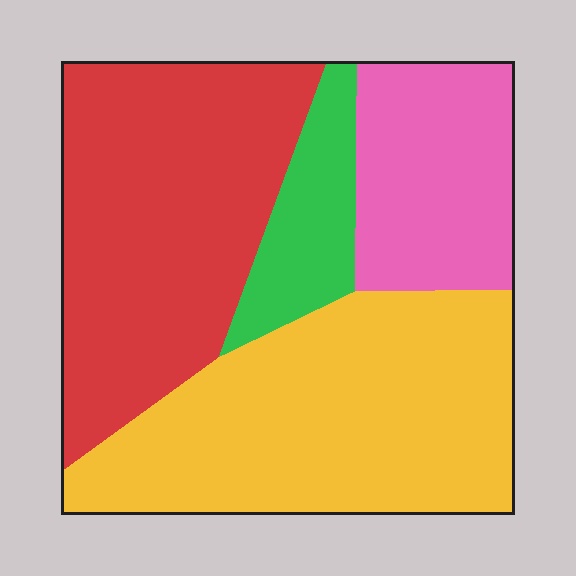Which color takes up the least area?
Green, at roughly 10%.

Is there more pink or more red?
Red.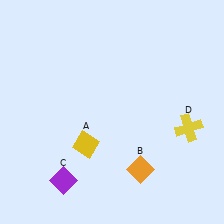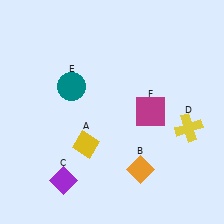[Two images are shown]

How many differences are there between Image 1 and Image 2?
There are 2 differences between the two images.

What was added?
A teal circle (E), a magenta square (F) were added in Image 2.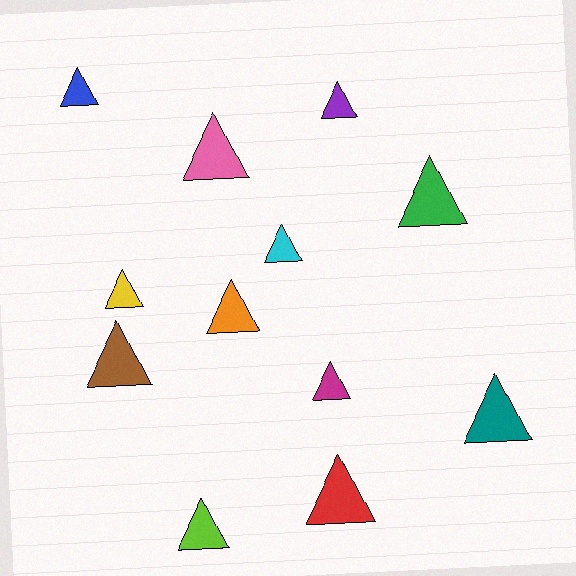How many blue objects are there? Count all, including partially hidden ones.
There is 1 blue object.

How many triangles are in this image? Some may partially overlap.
There are 12 triangles.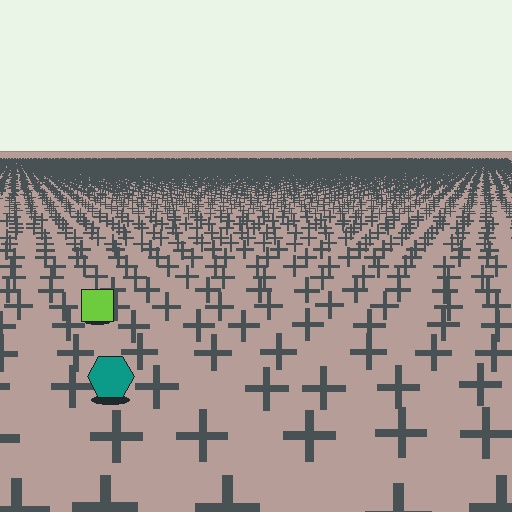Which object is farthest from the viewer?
The lime square is farthest from the viewer. It appears smaller and the ground texture around it is denser.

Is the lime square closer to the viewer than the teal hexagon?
No. The teal hexagon is closer — you can tell from the texture gradient: the ground texture is coarser near it.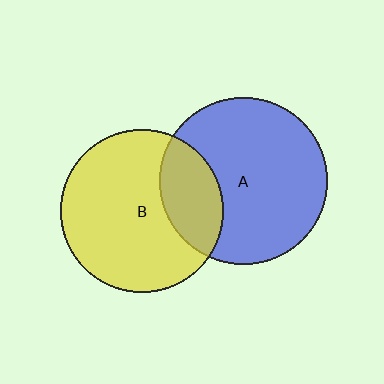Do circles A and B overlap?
Yes.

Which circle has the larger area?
Circle A (blue).